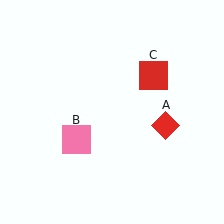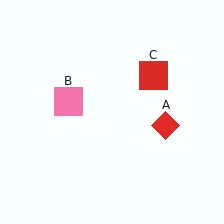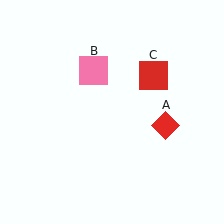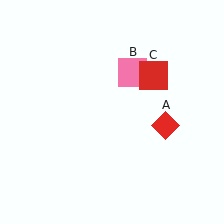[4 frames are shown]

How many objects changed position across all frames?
1 object changed position: pink square (object B).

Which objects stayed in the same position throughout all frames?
Red diamond (object A) and red square (object C) remained stationary.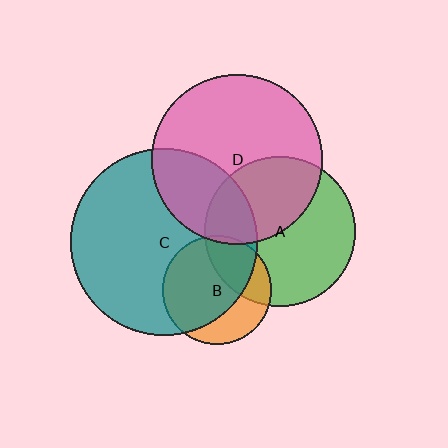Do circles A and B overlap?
Yes.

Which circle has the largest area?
Circle C (teal).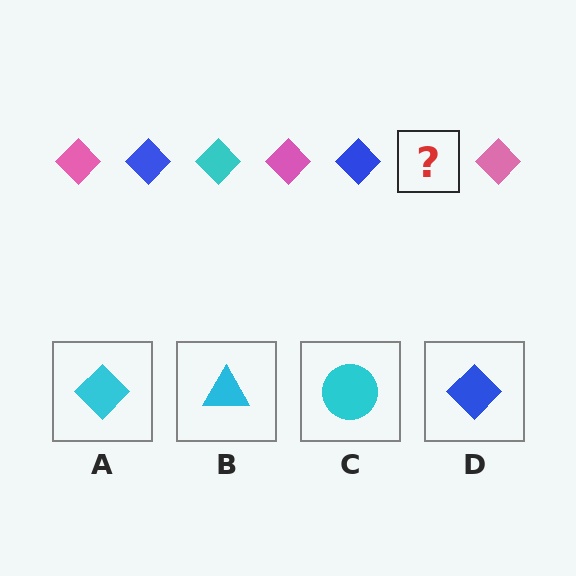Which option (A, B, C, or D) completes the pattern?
A.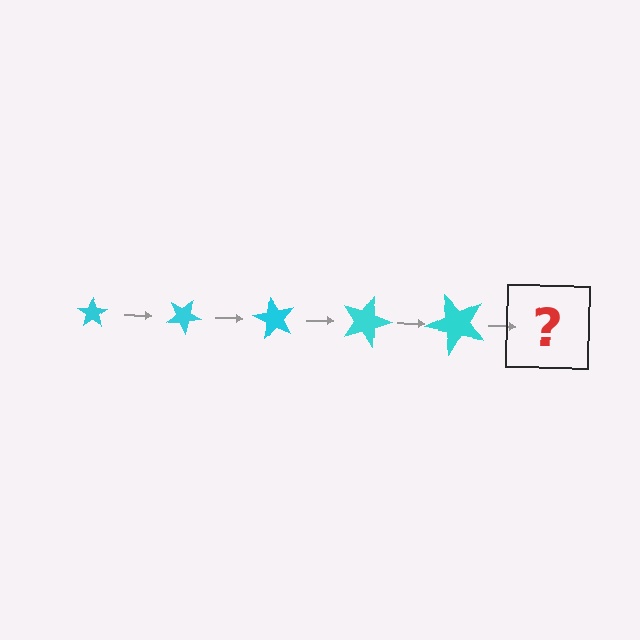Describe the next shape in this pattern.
It should be a star, larger than the previous one and rotated 150 degrees from the start.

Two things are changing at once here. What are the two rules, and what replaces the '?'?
The two rules are that the star grows larger each step and it rotates 30 degrees each step. The '?' should be a star, larger than the previous one and rotated 150 degrees from the start.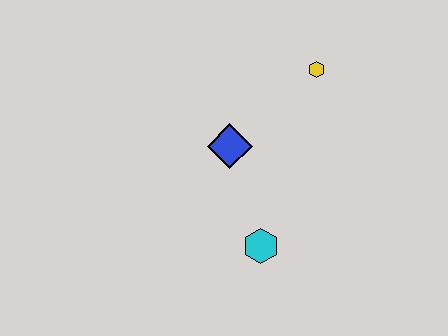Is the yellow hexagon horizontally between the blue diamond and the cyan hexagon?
No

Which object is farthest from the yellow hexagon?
The cyan hexagon is farthest from the yellow hexagon.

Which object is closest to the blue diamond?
The cyan hexagon is closest to the blue diamond.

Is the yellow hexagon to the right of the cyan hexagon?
Yes